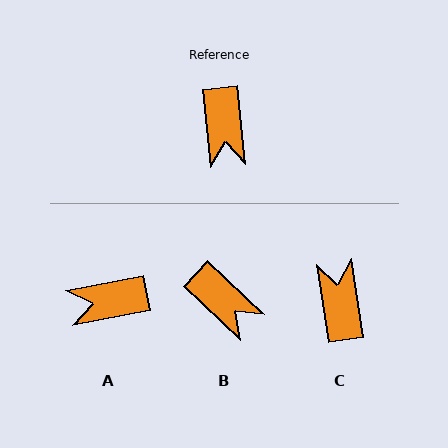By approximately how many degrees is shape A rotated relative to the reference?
Approximately 85 degrees clockwise.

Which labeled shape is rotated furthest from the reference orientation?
C, about 177 degrees away.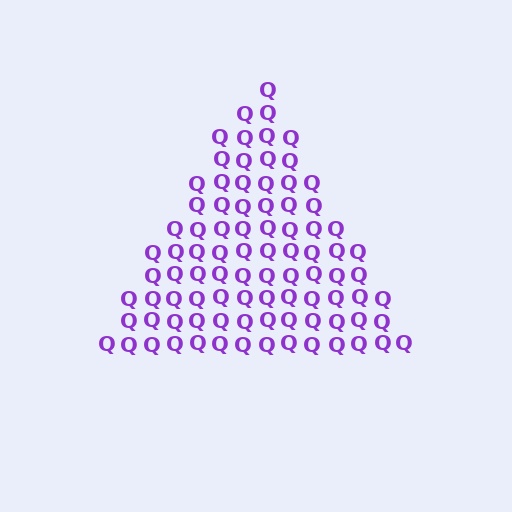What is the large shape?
The large shape is a triangle.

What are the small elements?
The small elements are letter Q's.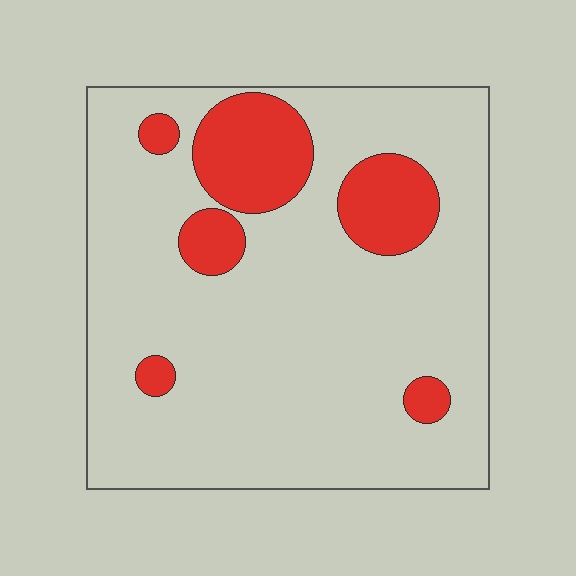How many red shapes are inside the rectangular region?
6.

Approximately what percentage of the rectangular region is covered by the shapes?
Approximately 15%.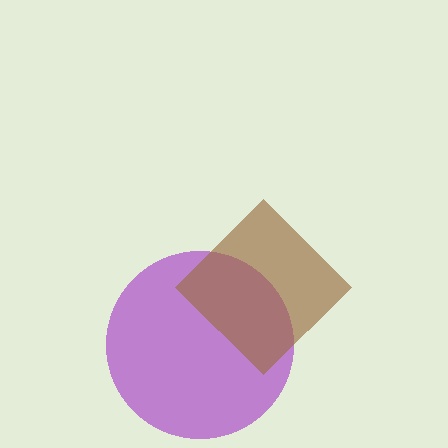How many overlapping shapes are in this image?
There are 2 overlapping shapes in the image.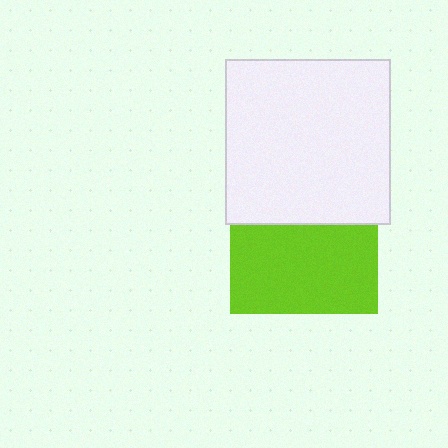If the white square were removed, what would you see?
You would see the complete lime square.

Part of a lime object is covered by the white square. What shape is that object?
It is a square.